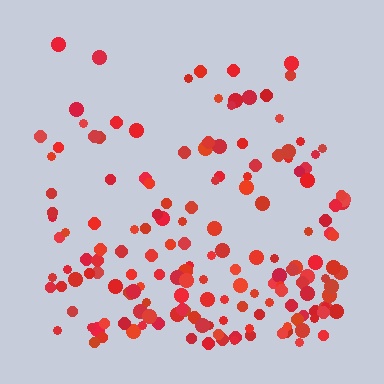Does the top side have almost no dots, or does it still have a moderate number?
Still a moderate number, just noticeably fewer than the bottom.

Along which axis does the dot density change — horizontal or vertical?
Vertical.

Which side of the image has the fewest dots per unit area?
The top.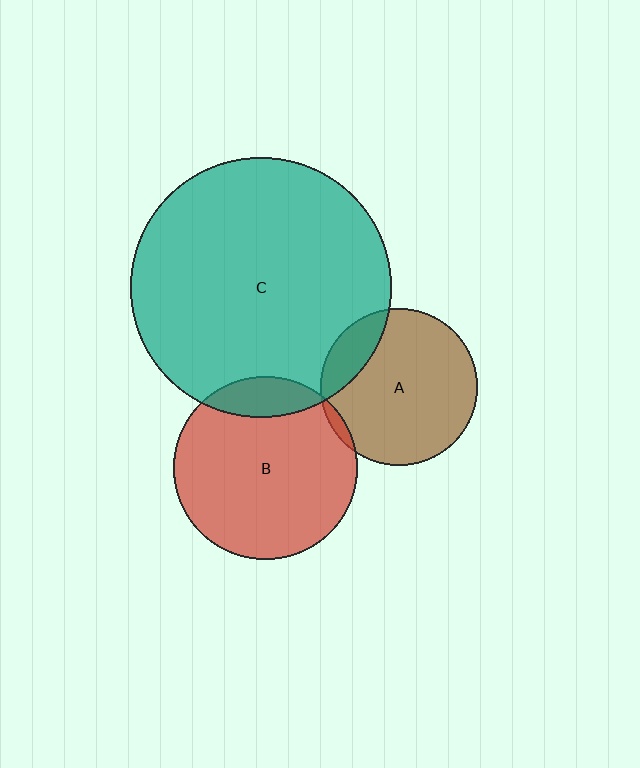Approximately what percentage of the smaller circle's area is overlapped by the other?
Approximately 15%.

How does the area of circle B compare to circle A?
Approximately 1.4 times.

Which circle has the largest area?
Circle C (teal).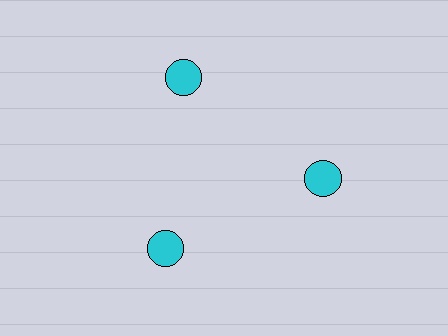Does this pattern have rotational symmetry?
Yes, this pattern has 3-fold rotational symmetry. It looks the same after rotating 120 degrees around the center.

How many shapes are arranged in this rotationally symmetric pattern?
There are 3 shapes, arranged in 3 groups of 1.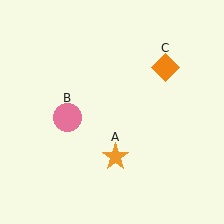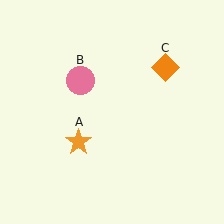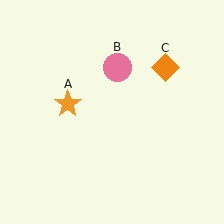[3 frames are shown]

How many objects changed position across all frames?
2 objects changed position: orange star (object A), pink circle (object B).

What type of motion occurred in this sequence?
The orange star (object A), pink circle (object B) rotated clockwise around the center of the scene.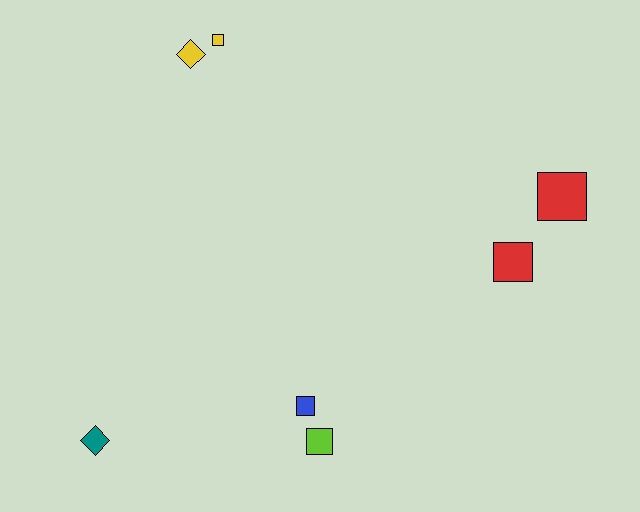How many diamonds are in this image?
There are 2 diamonds.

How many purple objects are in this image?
There are no purple objects.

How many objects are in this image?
There are 7 objects.